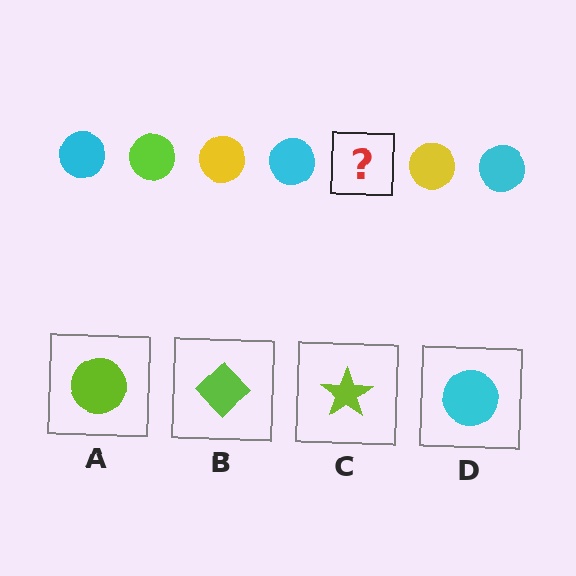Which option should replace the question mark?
Option A.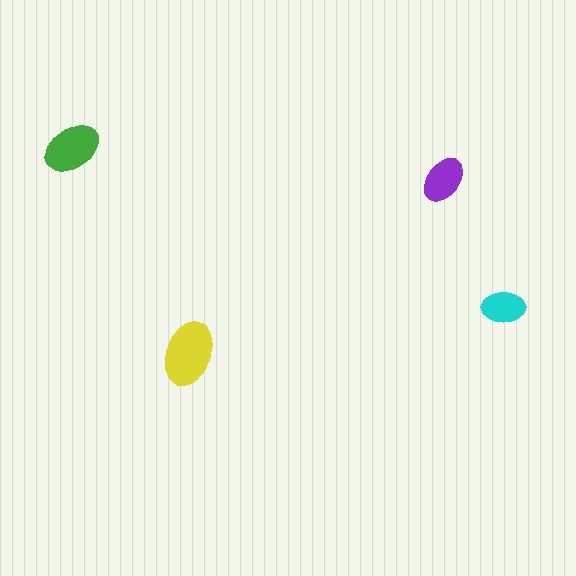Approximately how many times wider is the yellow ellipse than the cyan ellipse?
About 1.5 times wider.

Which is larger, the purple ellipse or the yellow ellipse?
The yellow one.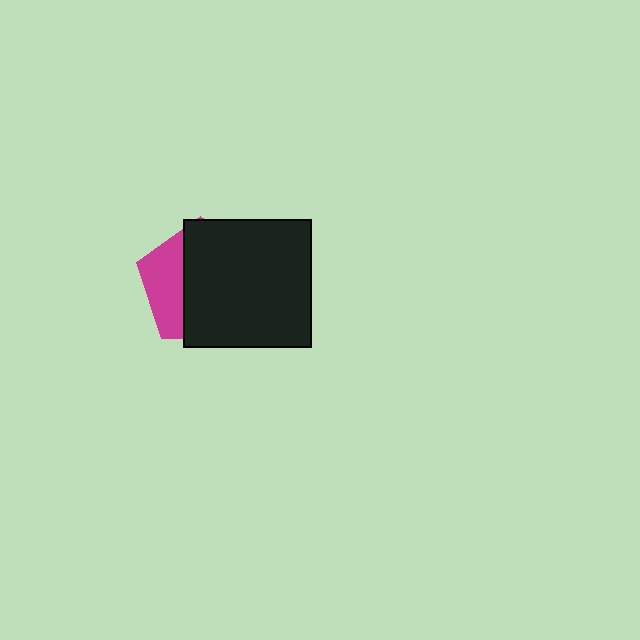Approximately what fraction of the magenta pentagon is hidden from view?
Roughly 68% of the magenta pentagon is hidden behind the black square.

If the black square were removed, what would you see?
You would see the complete magenta pentagon.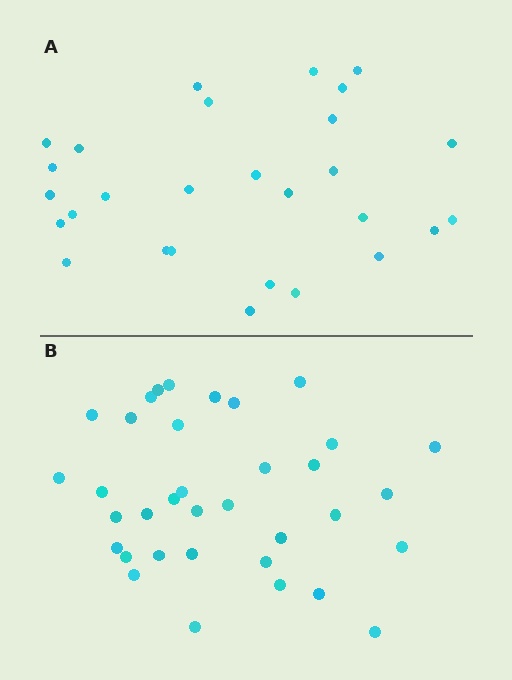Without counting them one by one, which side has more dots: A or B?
Region B (the bottom region) has more dots.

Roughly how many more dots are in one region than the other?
Region B has roughly 8 or so more dots than region A.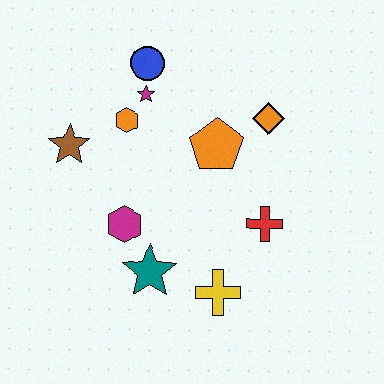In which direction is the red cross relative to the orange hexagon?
The red cross is to the right of the orange hexagon.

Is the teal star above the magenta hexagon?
No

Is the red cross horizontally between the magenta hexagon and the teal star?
No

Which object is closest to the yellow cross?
The teal star is closest to the yellow cross.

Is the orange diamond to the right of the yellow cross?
Yes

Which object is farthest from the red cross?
The brown star is farthest from the red cross.